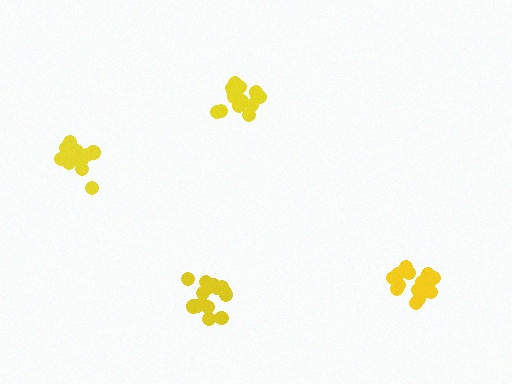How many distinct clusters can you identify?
There are 4 distinct clusters.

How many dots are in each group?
Group 1: 16 dots, Group 2: 16 dots, Group 3: 16 dots, Group 4: 14 dots (62 total).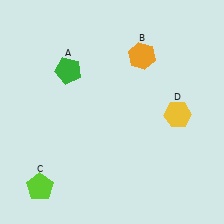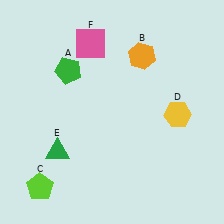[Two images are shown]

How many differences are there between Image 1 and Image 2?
There are 2 differences between the two images.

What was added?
A green triangle (E), a pink square (F) were added in Image 2.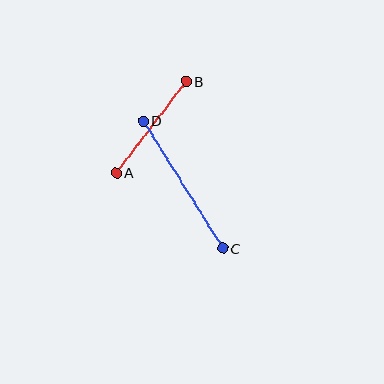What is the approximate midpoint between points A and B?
The midpoint is at approximately (151, 127) pixels.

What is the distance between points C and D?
The distance is approximately 150 pixels.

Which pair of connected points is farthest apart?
Points C and D are farthest apart.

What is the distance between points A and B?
The distance is approximately 115 pixels.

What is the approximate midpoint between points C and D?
The midpoint is at approximately (183, 185) pixels.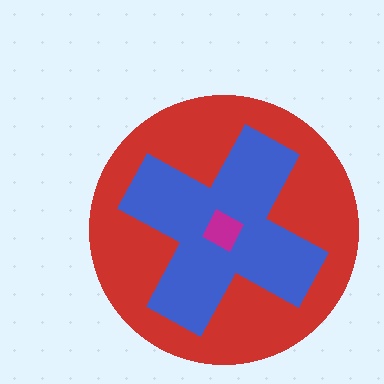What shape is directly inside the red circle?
The blue cross.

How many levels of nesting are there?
3.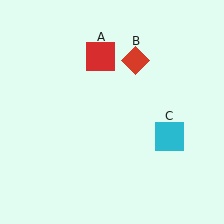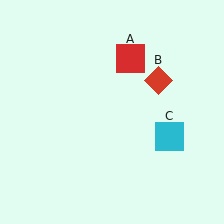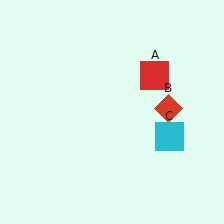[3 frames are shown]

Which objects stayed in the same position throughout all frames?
Cyan square (object C) remained stationary.